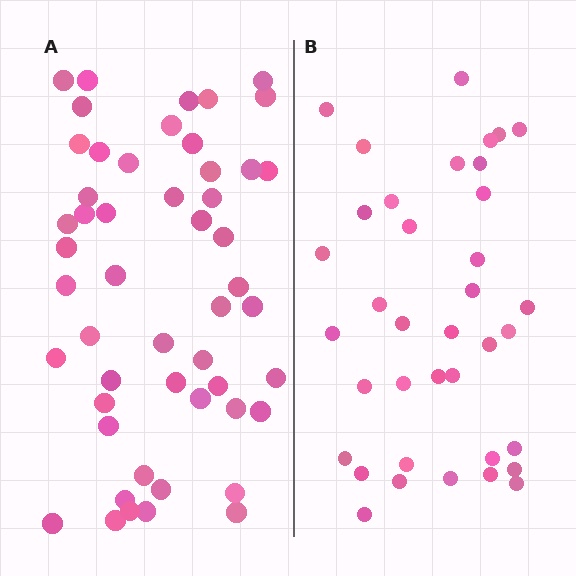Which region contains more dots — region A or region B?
Region A (the left region) has more dots.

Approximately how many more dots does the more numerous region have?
Region A has approximately 15 more dots than region B.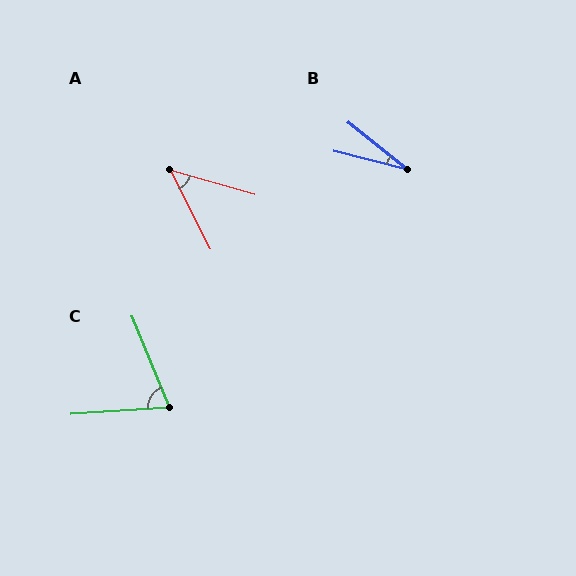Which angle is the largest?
C, at approximately 72 degrees.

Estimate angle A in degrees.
Approximately 47 degrees.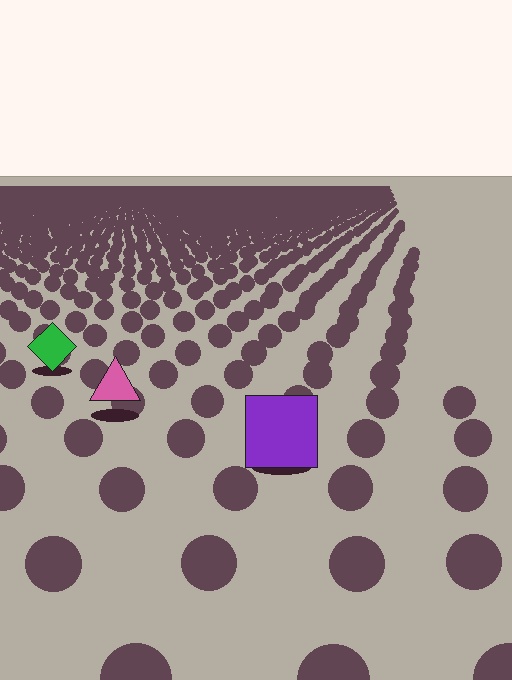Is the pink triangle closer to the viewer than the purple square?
No. The purple square is closer — you can tell from the texture gradient: the ground texture is coarser near it.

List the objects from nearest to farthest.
From nearest to farthest: the purple square, the pink triangle, the green diamond.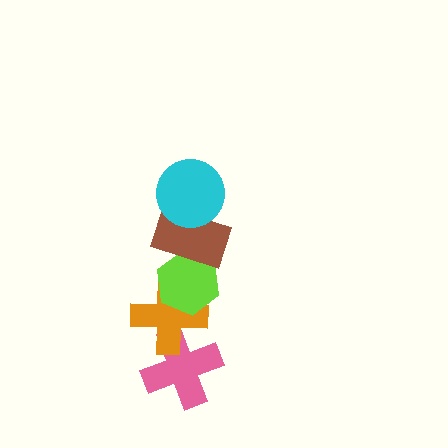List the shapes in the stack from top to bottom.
From top to bottom: the cyan circle, the brown rectangle, the lime hexagon, the orange cross, the pink cross.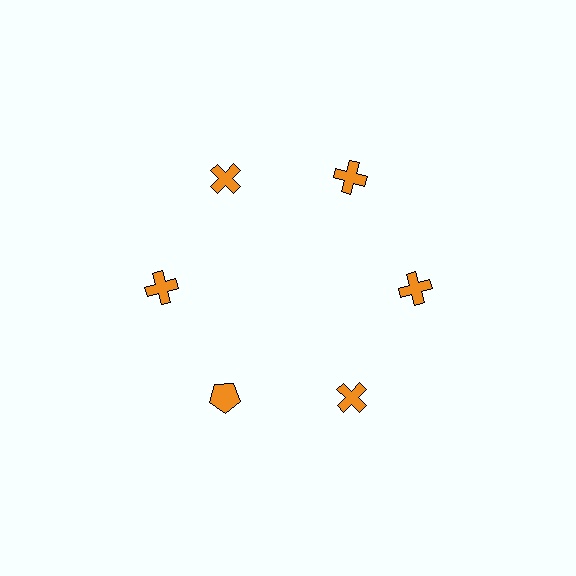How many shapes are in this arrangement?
There are 6 shapes arranged in a ring pattern.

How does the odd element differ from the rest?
It has a different shape: pentagon instead of cross.